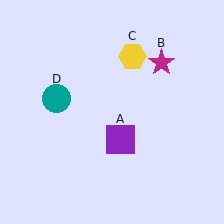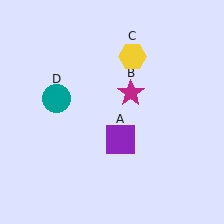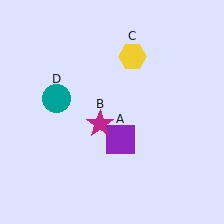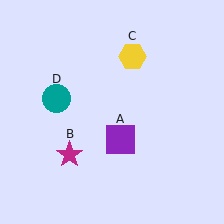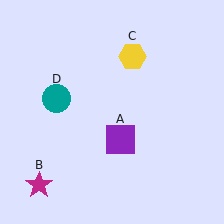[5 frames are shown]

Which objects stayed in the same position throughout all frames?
Purple square (object A) and yellow hexagon (object C) and teal circle (object D) remained stationary.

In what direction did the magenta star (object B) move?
The magenta star (object B) moved down and to the left.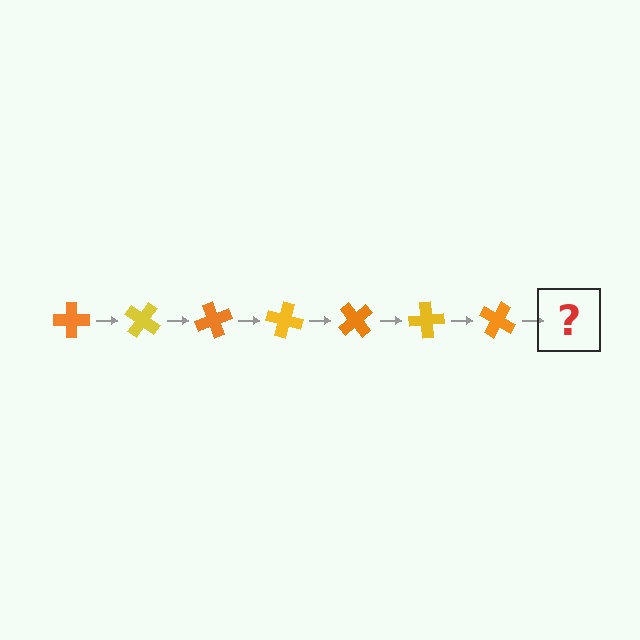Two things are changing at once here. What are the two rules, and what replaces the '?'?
The two rules are that it rotates 35 degrees each step and the color cycles through orange and yellow. The '?' should be a yellow cross, rotated 245 degrees from the start.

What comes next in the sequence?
The next element should be a yellow cross, rotated 245 degrees from the start.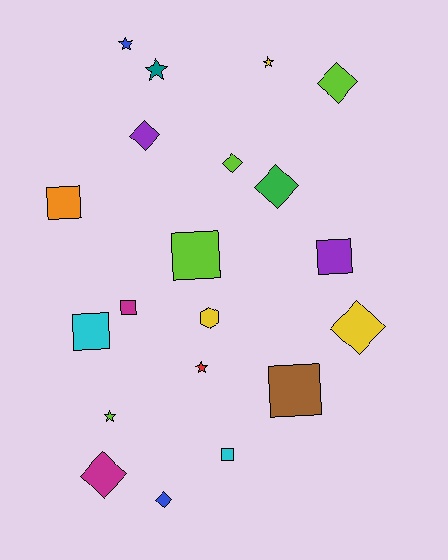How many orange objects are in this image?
There is 1 orange object.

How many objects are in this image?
There are 20 objects.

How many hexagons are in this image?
There is 1 hexagon.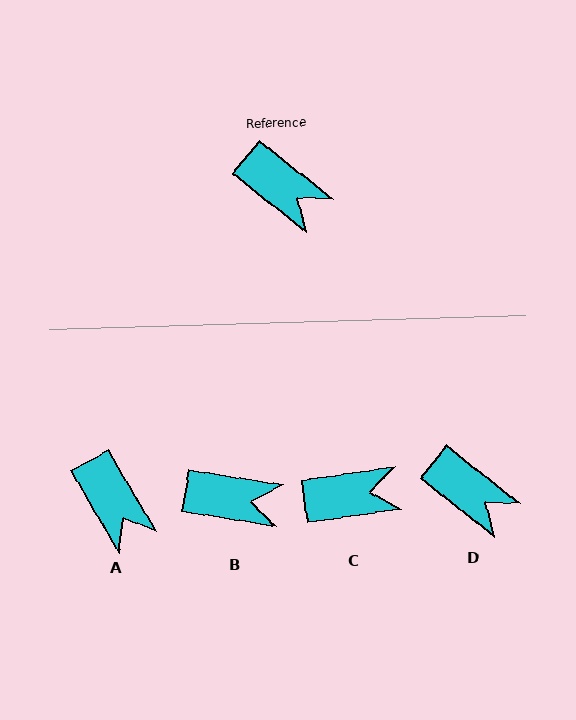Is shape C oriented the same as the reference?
No, it is off by about 46 degrees.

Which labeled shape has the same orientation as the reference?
D.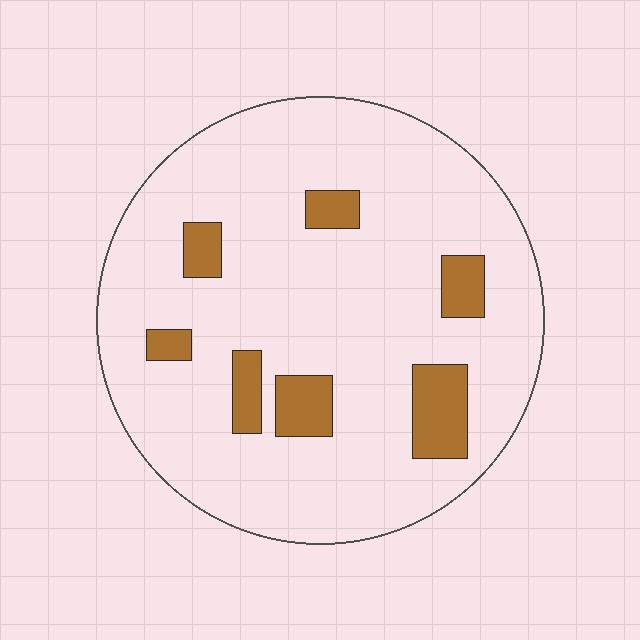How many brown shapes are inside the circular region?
7.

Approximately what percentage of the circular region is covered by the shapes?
Approximately 15%.